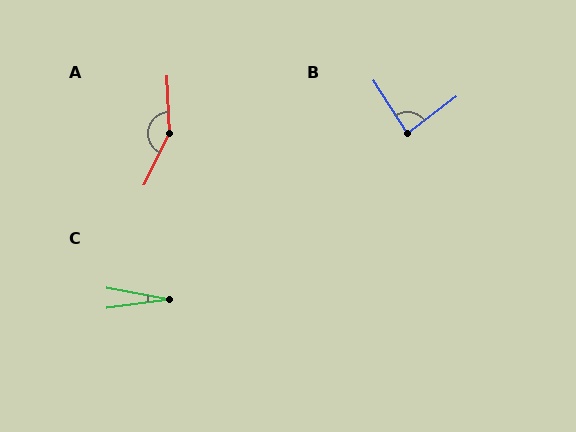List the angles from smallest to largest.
C (18°), B (85°), A (151°).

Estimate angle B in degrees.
Approximately 85 degrees.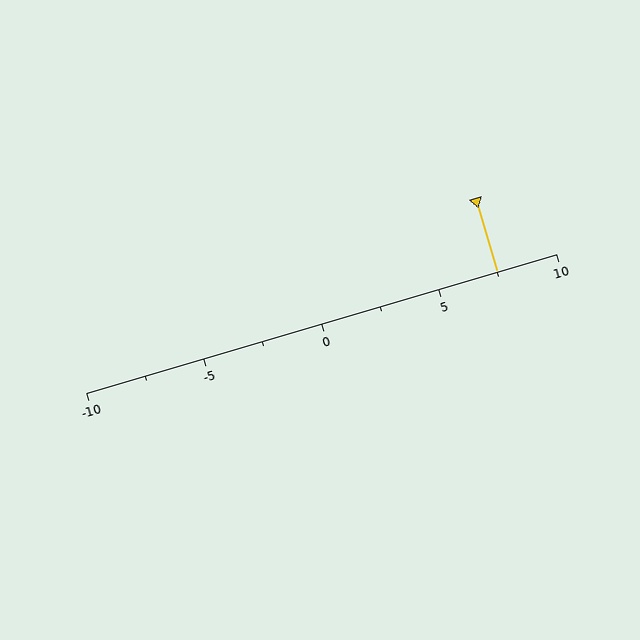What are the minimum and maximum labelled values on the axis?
The axis runs from -10 to 10.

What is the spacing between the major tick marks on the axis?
The major ticks are spaced 5 apart.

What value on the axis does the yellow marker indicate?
The marker indicates approximately 7.5.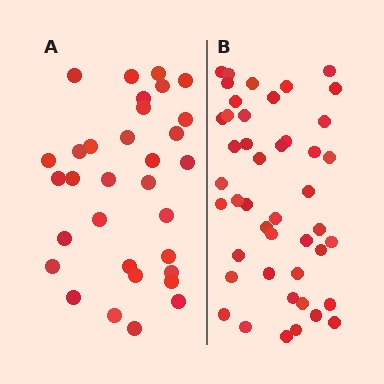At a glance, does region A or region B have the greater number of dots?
Region B (the right region) has more dots.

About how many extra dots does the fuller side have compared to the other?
Region B has approximately 15 more dots than region A.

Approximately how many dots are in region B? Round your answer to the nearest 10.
About 40 dots. (The exact count is 45, which rounds to 40.)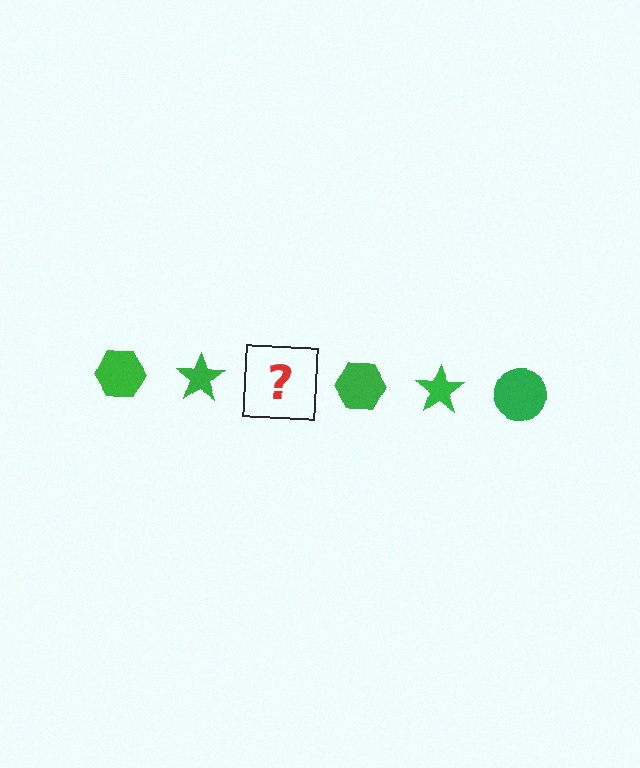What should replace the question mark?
The question mark should be replaced with a green circle.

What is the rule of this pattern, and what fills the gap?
The rule is that the pattern cycles through hexagon, star, circle shapes in green. The gap should be filled with a green circle.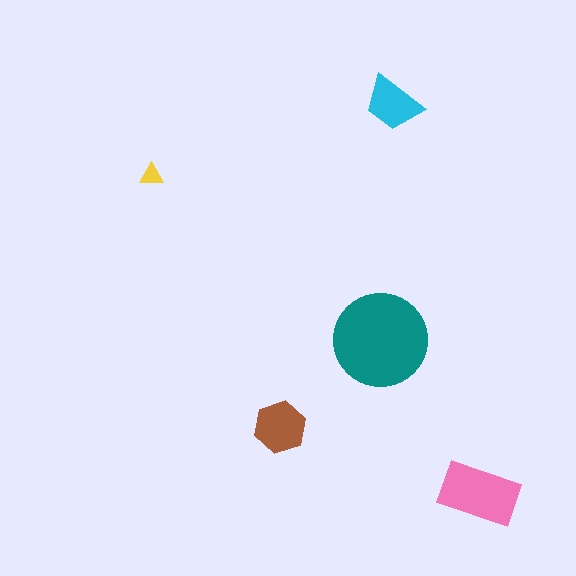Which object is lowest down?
The pink rectangle is bottommost.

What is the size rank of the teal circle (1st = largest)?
1st.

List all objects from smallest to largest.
The yellow triangle, the cyan trapezoid, the brown hexagon, the pink rectangle, the teal circle.